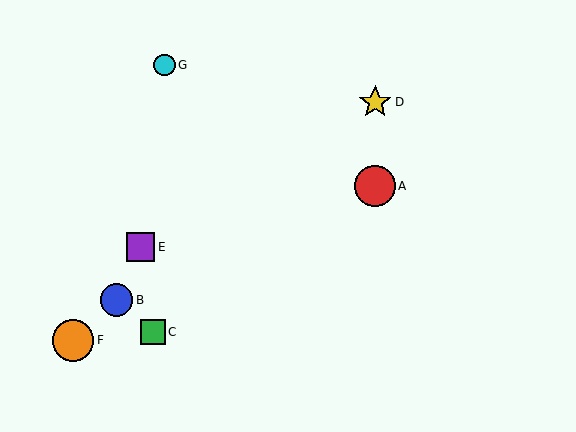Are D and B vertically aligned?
No, D is at x≈375 and B is at x≈117.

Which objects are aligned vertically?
Objects A, D are aligned vertically.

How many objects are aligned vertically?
2 objects (A, D) are aligned vertically.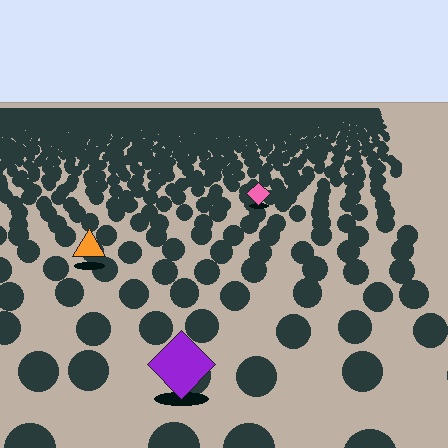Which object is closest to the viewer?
The purple diamond is closest. The texture marks near it are larger and more spread out.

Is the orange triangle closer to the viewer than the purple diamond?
No. The purple diamond is closer — you can tell from the texture gradient: the ground texture is coarser near it.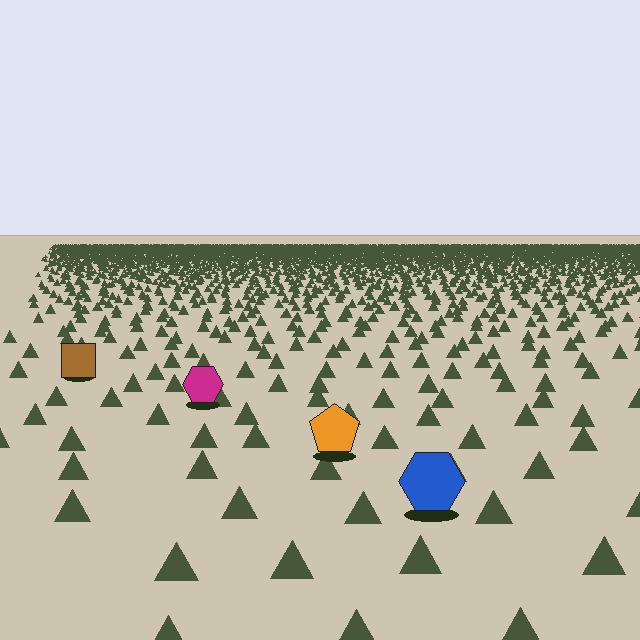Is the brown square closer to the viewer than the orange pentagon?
No. The orange pentagon is closer — you can tell from the texture gradient: the ground texture is coarser near it.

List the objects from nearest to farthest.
From nearest to farthest: the blue hexagon, the orange pentagon, the magenta hexagon, the brown square.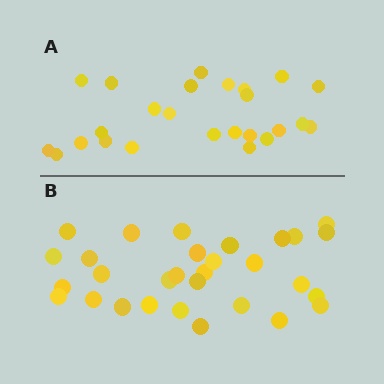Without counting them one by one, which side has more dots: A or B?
Region B (the bottom region) has more dots.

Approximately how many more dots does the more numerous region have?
Region B has about 5 more dots than region A.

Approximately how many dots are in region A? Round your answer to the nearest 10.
About 20 dots. (The exact count is 25, which rounds to 20.)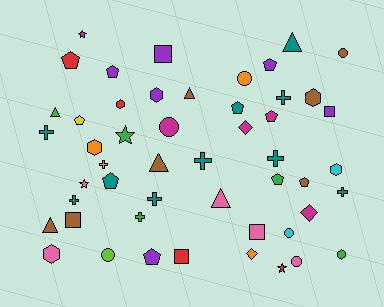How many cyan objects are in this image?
There are 2 cyan objects.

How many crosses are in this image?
There are 9 crosses.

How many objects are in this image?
There are 50 objects.